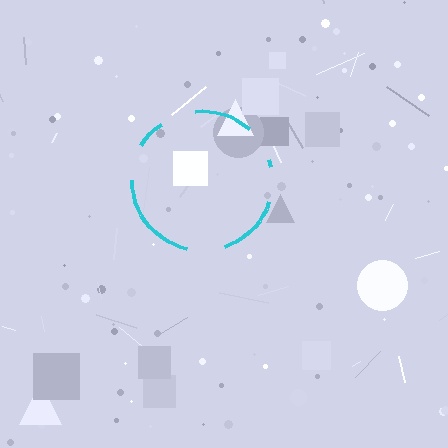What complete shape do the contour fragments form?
The contour fragments form a circle.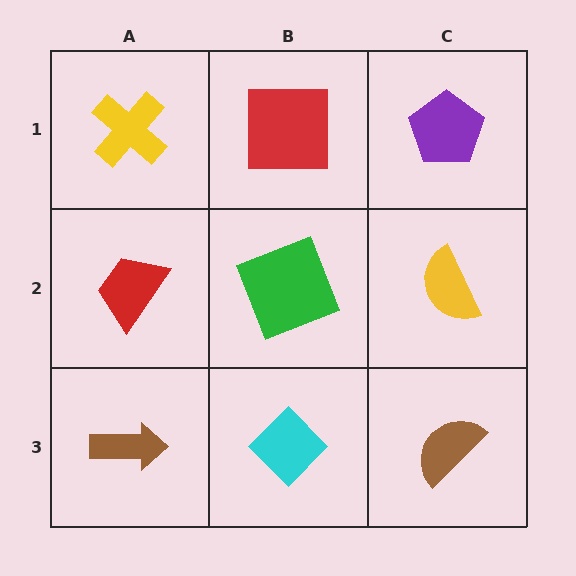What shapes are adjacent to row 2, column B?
A red square (row 1, column B), a cyan diamond (row 3, column B), a red trapezoid (row 2, column A), a yellow semicircle (row 2, column C).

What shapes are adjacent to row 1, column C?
A yellow semicircle (row 2, column C), a red square (row 1, column B).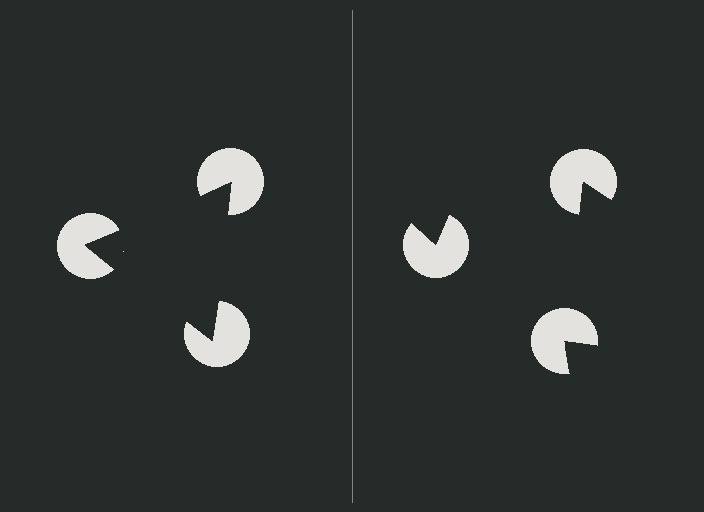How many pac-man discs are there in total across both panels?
6 — 3 on each side.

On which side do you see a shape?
An illusory triangle appears on the left side. On the right side the wedge cuts are rotated, so no coherent shape forms.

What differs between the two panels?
The pac-man discs are positioned identically on both sides; only the wedge orientations differ. On the left they align to a triangle; on the right they are misaligned.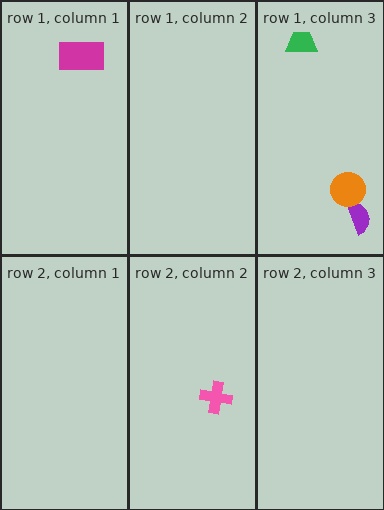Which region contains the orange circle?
The row 1, column 3 region.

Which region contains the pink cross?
The row 2, column 2 region.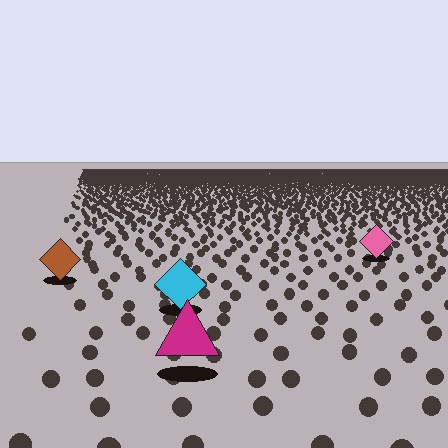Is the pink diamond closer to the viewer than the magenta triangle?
No. The magenta triangle is closer — you can tell from the texture gradient: the ground texture is coarser near it.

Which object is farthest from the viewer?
The pink diamond is farthest from the viewer. It appears smaller and the ground texture around it is denser.